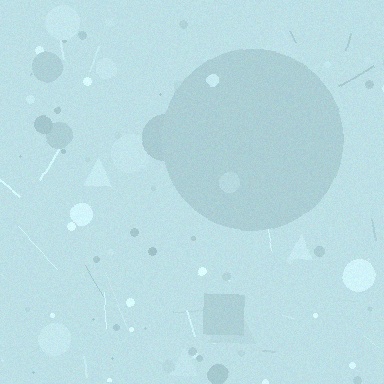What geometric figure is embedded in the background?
A circle is embedded in the background.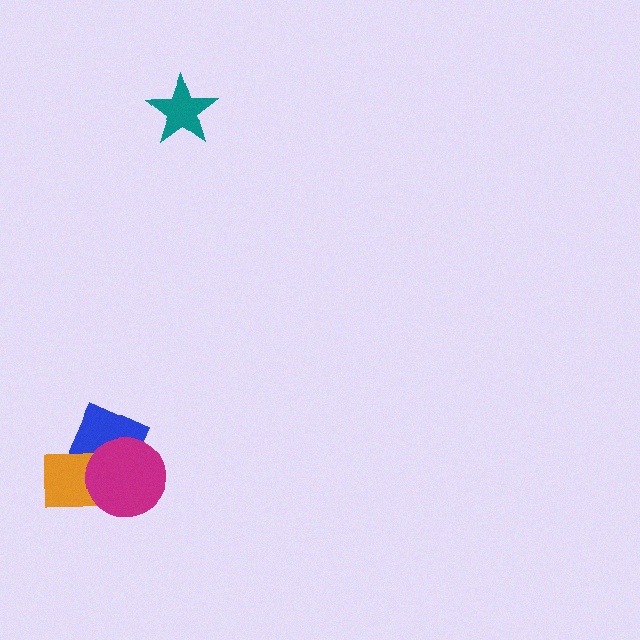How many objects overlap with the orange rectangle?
2 objects overlap with the orange rectangle.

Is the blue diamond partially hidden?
Yes, it is partially covered by another shape.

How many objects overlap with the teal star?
0 objects overlap with the teal star.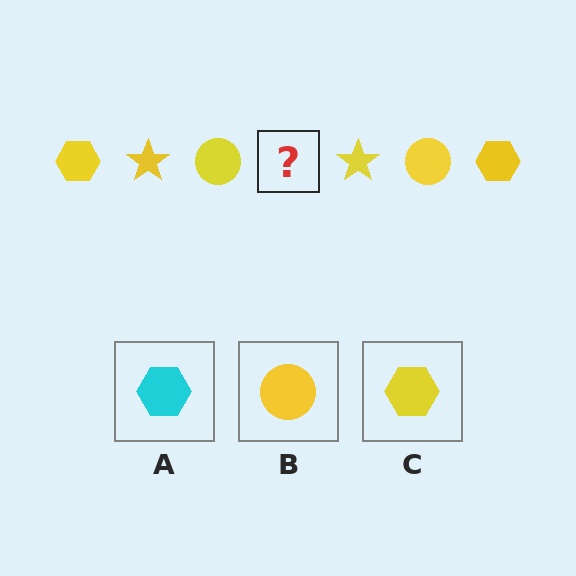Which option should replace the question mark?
Option C.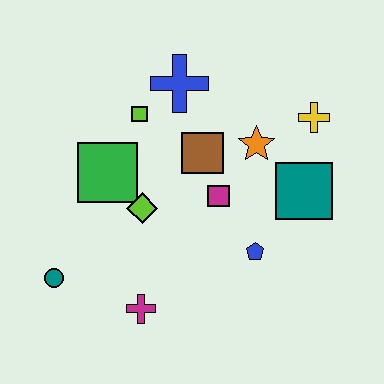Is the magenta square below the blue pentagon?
No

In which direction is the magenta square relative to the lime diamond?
The magenta square is to the right of the lime diamond.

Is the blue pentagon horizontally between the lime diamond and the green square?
No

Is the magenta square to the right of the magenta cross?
Yes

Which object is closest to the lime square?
The blue cross is closest to the lime square.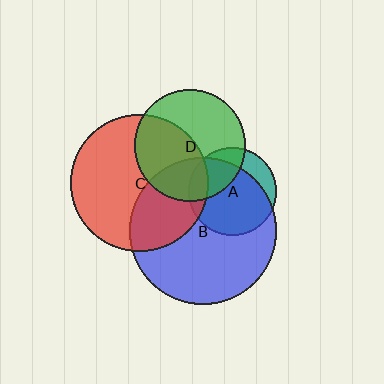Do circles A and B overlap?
Yes.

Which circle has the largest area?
Circle B (blue).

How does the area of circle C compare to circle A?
Approximately 2.4 times.